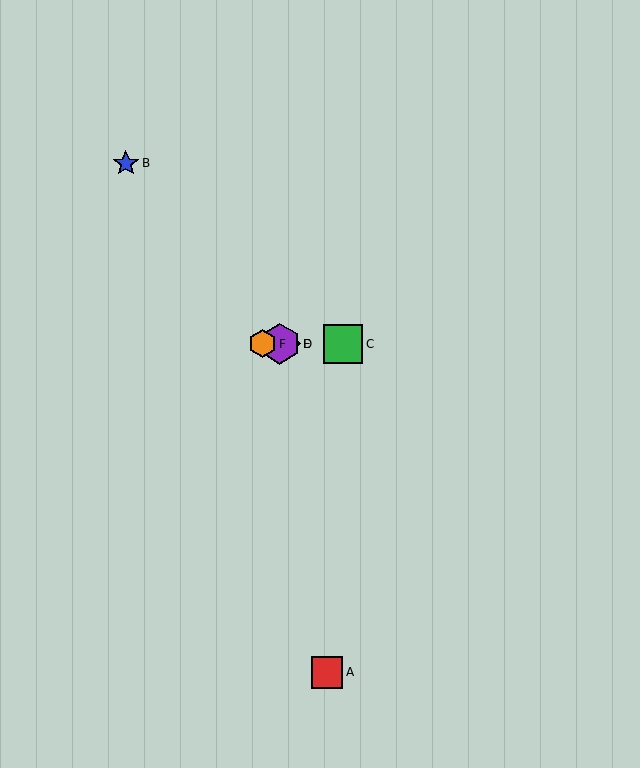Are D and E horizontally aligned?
Yes, both are at y≈344.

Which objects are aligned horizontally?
Objects C, D, E, F are aligned horizontally.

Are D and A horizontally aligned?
No, D is at y≈344 and A is at y≈672.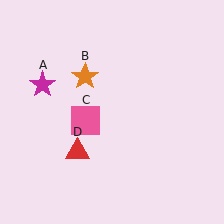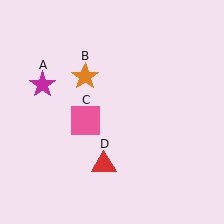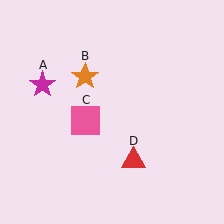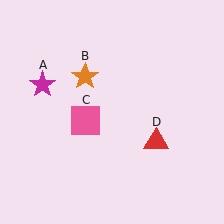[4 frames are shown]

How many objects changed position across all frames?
1 object changed position: red triangle (object D).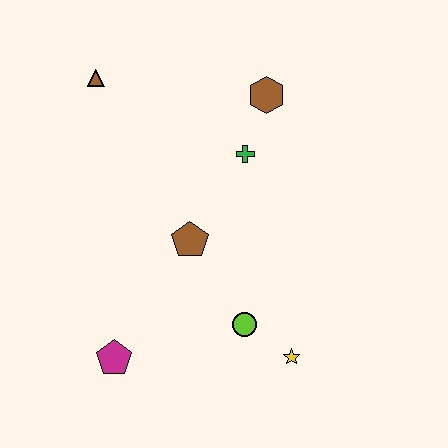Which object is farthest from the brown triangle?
The yellow star is farthest from the brown triangle.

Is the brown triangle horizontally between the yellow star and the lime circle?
No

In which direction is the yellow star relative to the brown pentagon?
The yellow star is below the brown pentagon.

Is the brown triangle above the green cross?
Yes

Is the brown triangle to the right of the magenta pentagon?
No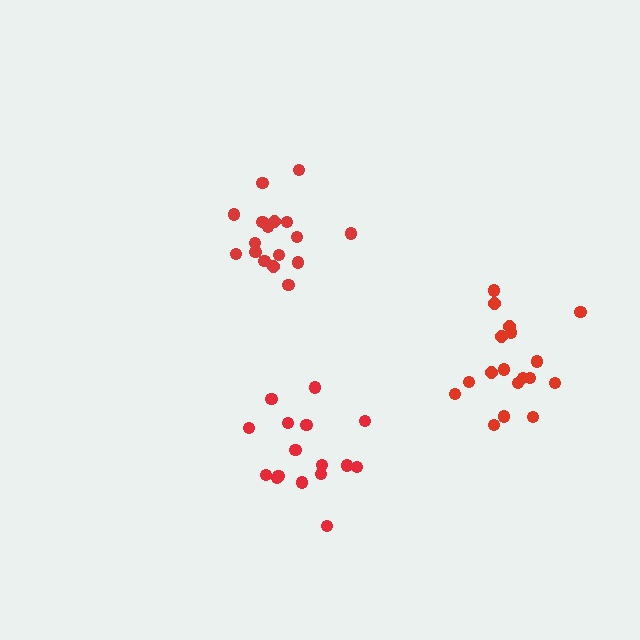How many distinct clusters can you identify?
There are 3 distinct clusters.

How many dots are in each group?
Group 1: 17 dots, Group 2: 18 dots, Group 3: 16 dots (51 total).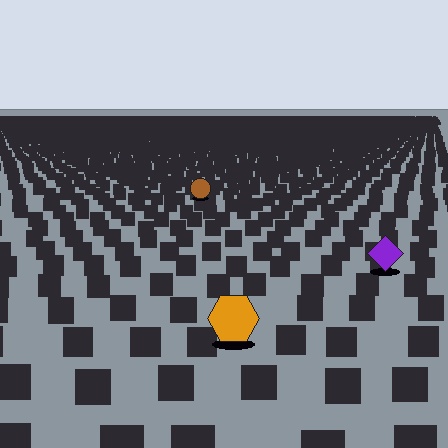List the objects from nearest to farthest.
From nearest to farthest: the orange hexagon, the purple diamond, the brown circle.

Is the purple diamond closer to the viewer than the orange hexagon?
No. The orange hexagon is closer — you can tell from the texture gradient: the ground texture is coarser near it.